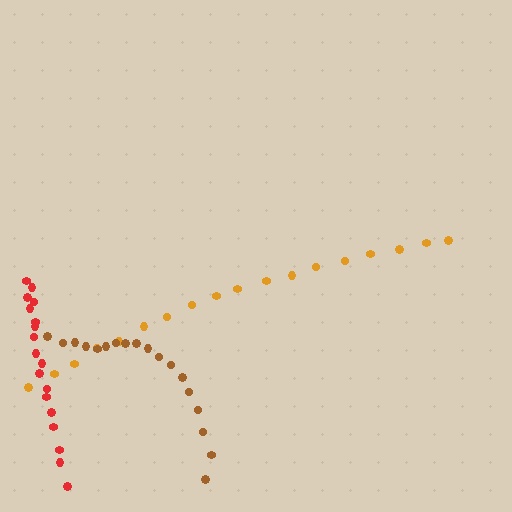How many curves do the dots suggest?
There are 3 distinct paths.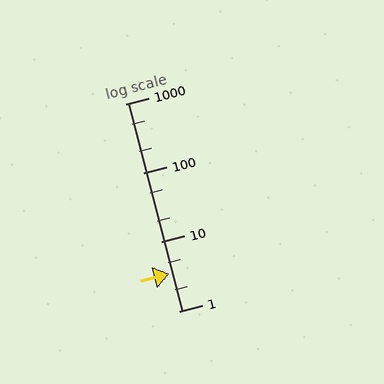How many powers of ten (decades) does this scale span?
The scale spans 3 decades, from 1 to 1000.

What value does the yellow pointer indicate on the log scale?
The pointer indicates approximately 3.5.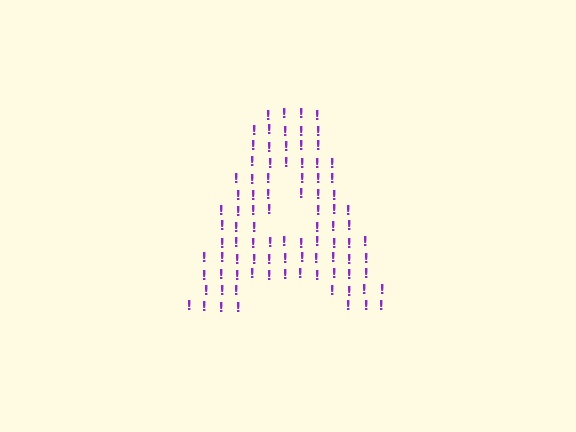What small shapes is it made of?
It is made of small exclamation marks.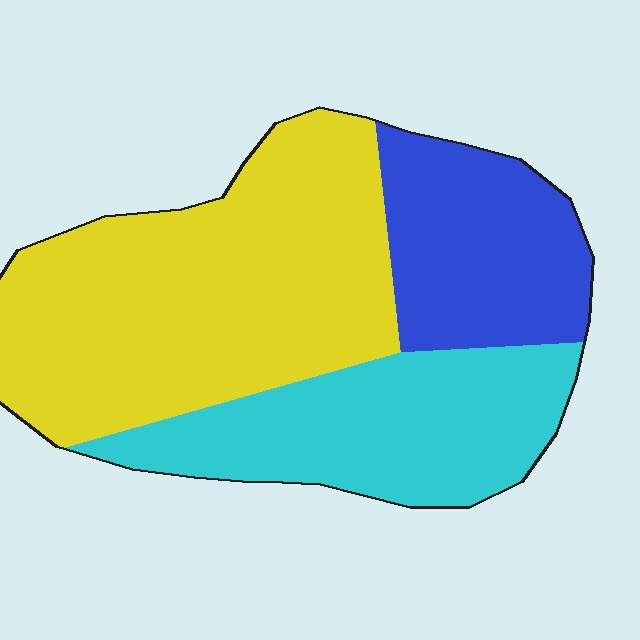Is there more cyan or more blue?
Cyan.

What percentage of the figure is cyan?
Cyan covers 29% of the figure.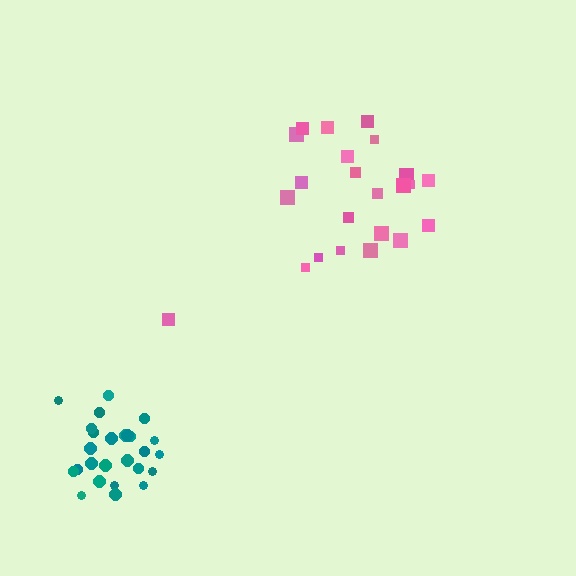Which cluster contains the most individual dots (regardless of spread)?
Teal (26).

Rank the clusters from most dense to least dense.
teal, pink.